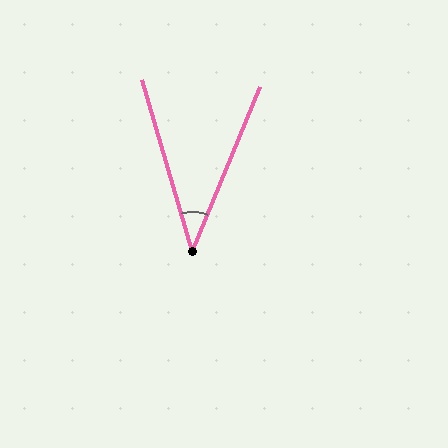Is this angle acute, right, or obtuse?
It is acute.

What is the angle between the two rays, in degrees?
Approximately 38 degrees.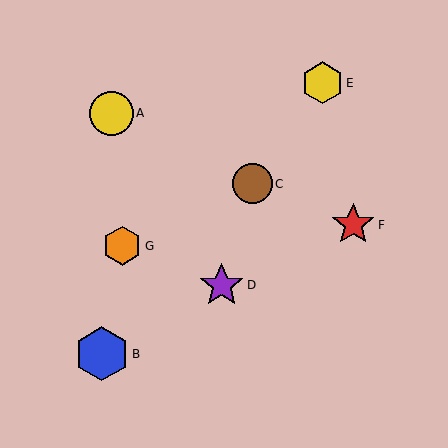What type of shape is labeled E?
Shape E is a yellow hexagon.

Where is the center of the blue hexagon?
The center of the blue hexagon is at (102, 354).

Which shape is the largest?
The blue hexagon (labeled B) is the largest.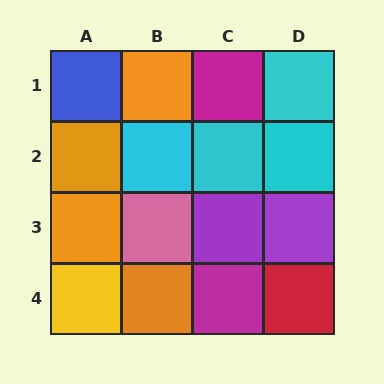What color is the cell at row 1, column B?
Orange.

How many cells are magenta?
2 cells are magenta.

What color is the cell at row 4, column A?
Yellow.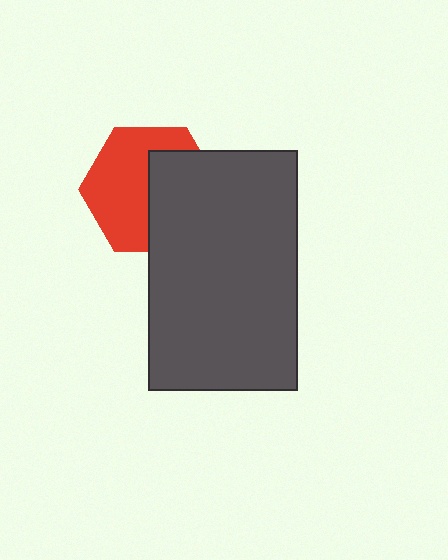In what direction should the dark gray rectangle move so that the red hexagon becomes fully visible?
The dark gray rectangle should move right. That is the shortest direction to clear the overlap and leave the red hexagon fully visible.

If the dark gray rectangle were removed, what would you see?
You would see the complete red hexagon.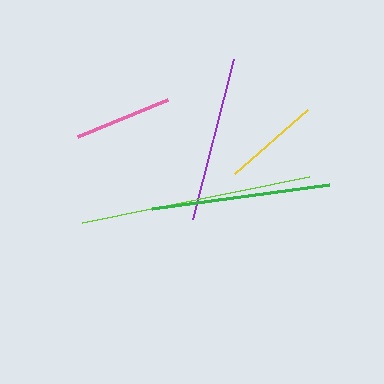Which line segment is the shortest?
The pink line is the shortest at approximately 97 pixels.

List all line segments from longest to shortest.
From longest to shortest: lime, green, purple, yellow, pink.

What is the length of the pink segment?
The pink segment is approximately 97 pixels long.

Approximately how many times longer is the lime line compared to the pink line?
The lime line is approximately 2.4 times the length of the pink line.